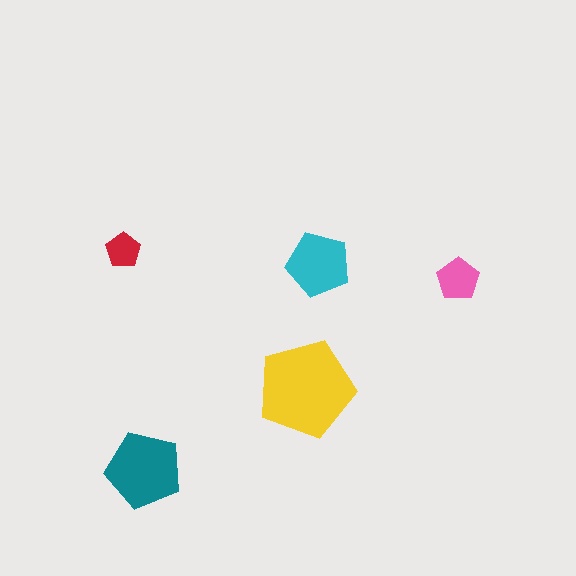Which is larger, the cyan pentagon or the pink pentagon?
The cyan one.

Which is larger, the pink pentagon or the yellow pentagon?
The yellow one.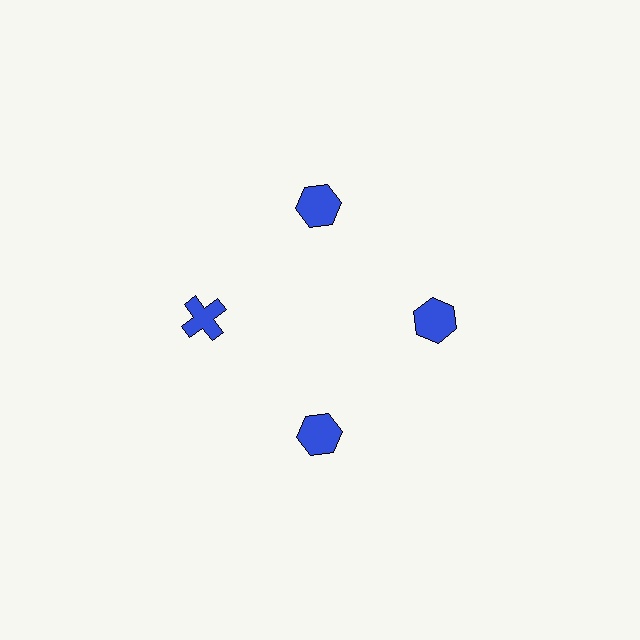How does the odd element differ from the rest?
It has a different shape: cross instead of hexagon.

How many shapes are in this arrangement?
There are 4 shapes arranged in a ring pattern.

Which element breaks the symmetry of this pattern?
The blue cross at roughly the 9 o'clock position breaks the symmetry. All other shapes are blue hexagons.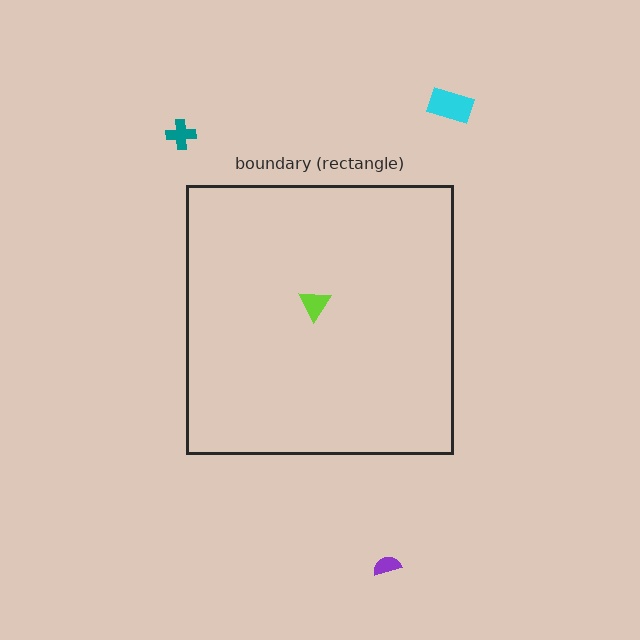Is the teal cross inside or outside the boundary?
Outside.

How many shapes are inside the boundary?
1 inside, 3 outside.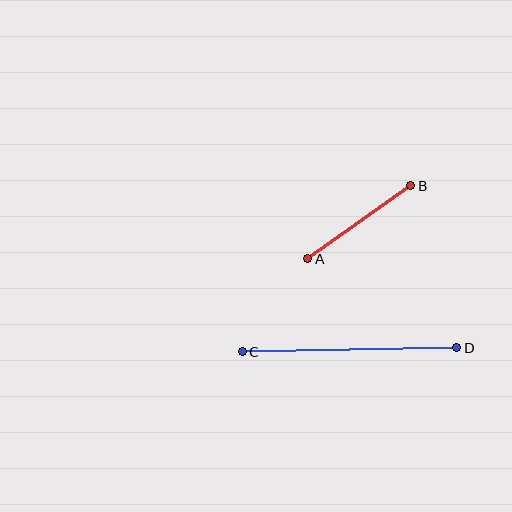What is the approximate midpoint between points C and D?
The midpoint is at approximately (350, 350) pixels.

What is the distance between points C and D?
The distance is approximately 215 pixels.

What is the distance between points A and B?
The distance is approximately 126 pixels.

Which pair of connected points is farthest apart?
Points C and D are farthest apart.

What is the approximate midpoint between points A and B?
The midpoint is at approximately (359, 222) pixels.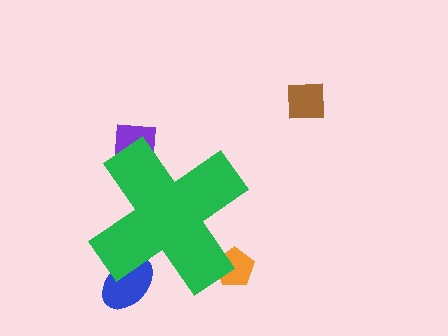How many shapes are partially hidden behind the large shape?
3 shapes are partially hidden.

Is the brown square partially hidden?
No, the brown square is fully visible.